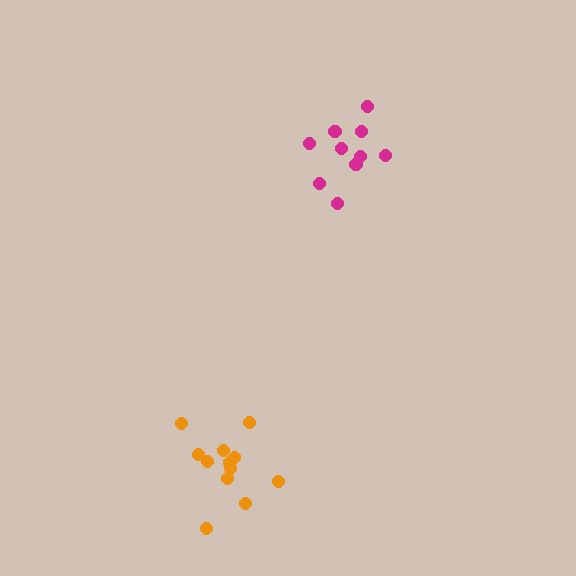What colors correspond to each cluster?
The clusters are colored: orange, magenta.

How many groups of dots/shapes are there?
There are 2 groups.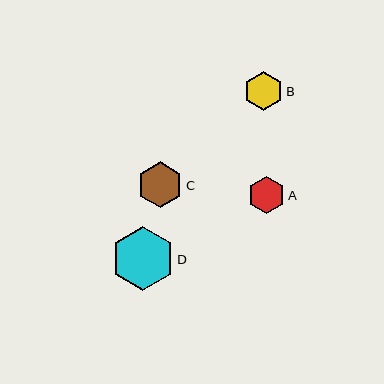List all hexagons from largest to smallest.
From largest to smallest: D, C, B, A.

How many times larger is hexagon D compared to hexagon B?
Hexagon D is approximately 1.6 times the size of hexagon B.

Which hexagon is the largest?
Hexagon D is the largest with a size of approximately 63 pixels.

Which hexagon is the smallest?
Hexagon A is the smallest with a size of approximately 37 pixels.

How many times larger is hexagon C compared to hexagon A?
Hexagon C is approximately 1.2 times the size of hexagon A.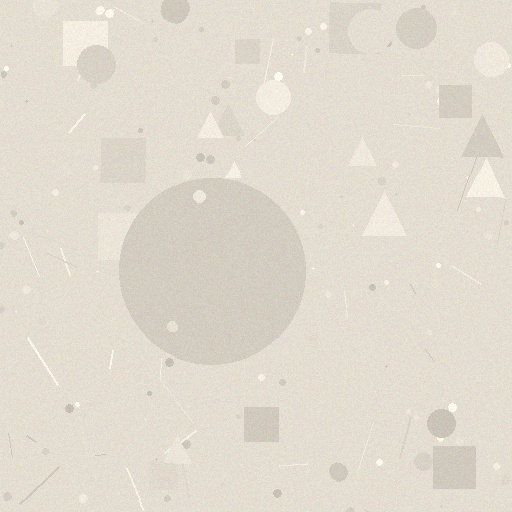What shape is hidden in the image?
A circle is hidden in the image.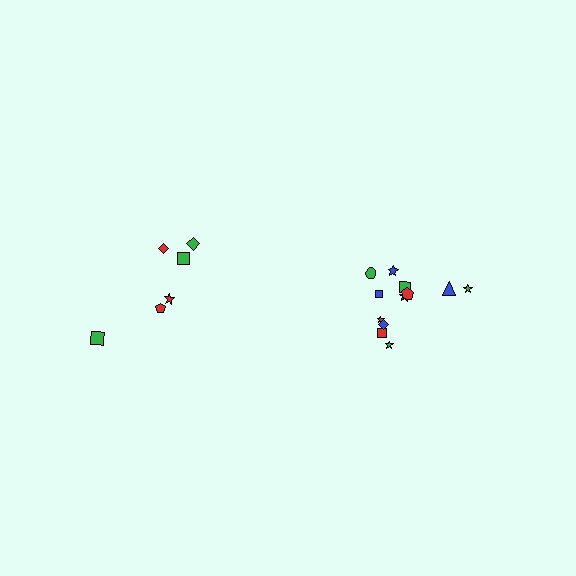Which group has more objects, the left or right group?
The right group.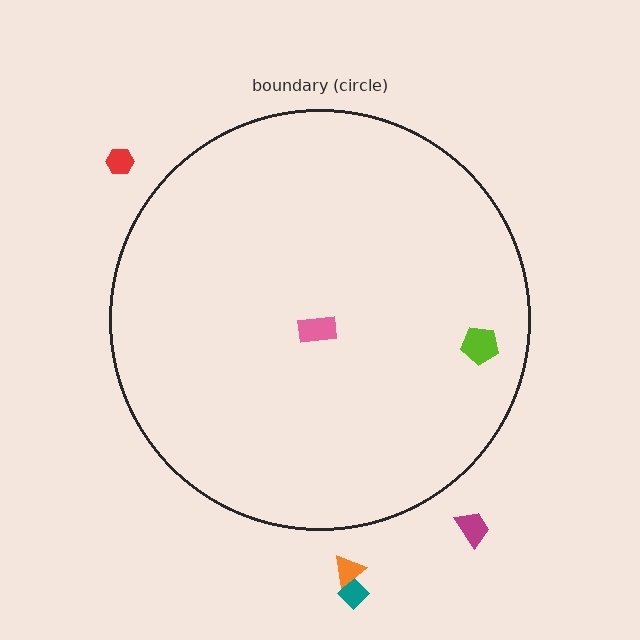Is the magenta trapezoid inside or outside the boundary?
Outside.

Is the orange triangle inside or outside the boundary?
Outside.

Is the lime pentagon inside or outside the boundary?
Inside.